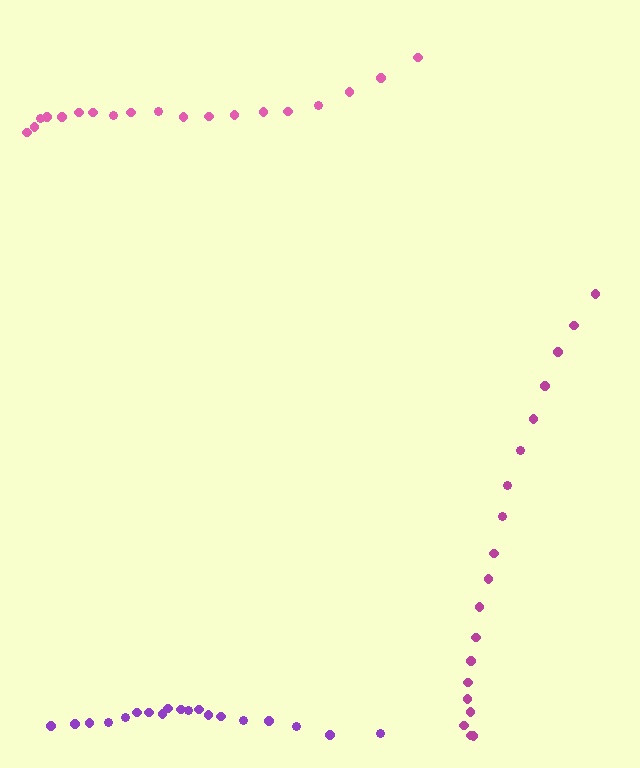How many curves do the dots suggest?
There are 3 distinct paths.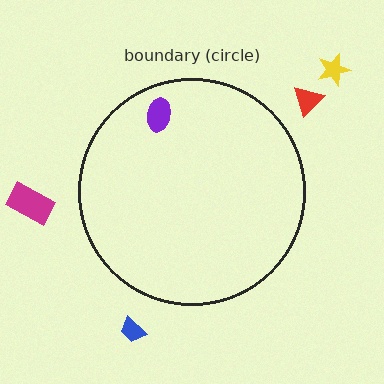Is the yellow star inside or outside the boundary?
Outside.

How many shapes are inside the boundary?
1 inside, 4 outside.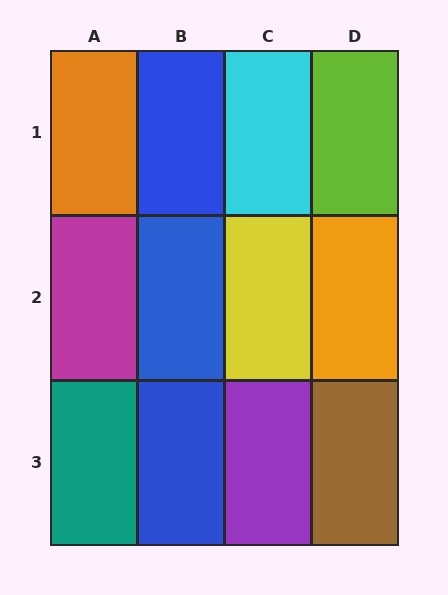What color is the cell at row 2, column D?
Orange.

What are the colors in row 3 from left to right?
Teal, blue, purple, brown.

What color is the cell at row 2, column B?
Blue.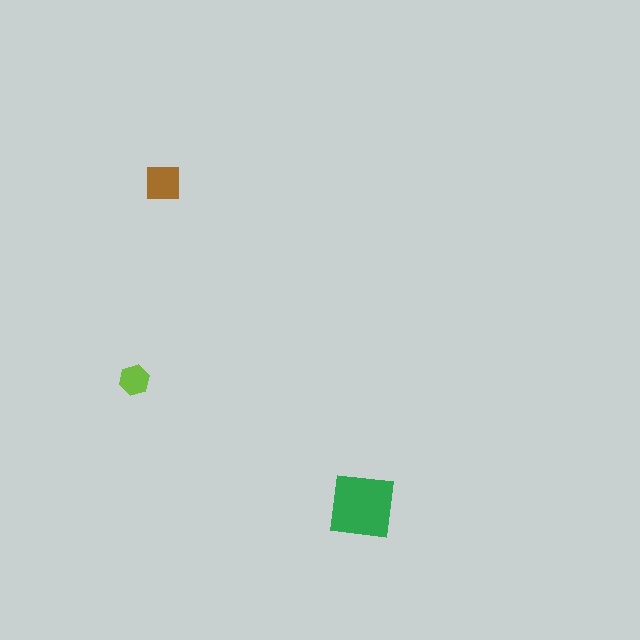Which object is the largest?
The green square.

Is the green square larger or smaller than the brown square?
Larger.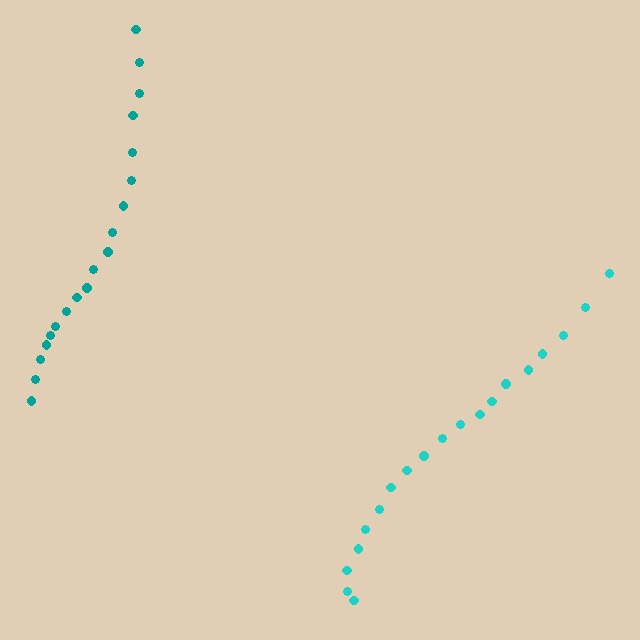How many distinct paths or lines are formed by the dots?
There are 2 distinct paths.